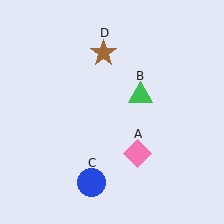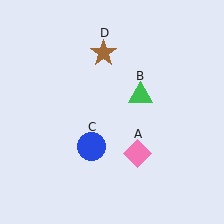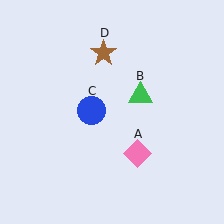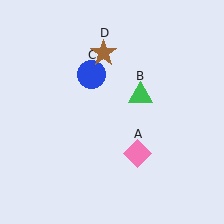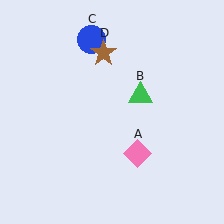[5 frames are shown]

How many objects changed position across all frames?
1 object changed position: blue circle (object C).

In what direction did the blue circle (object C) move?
The blue circle (object C) moved up.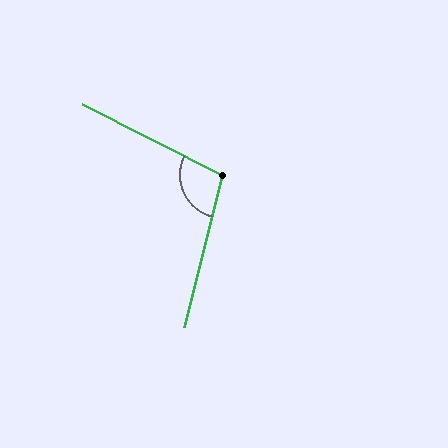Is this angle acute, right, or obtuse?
It is obtuse.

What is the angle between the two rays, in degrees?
Approximately 102 degrees.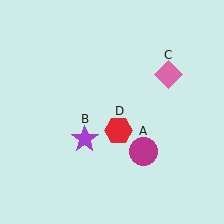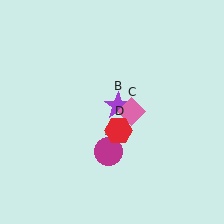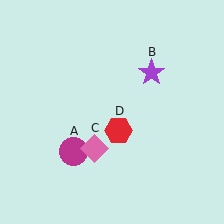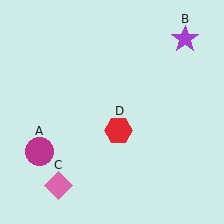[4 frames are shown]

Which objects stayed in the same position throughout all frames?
Red hexagon (object D) remained stationary.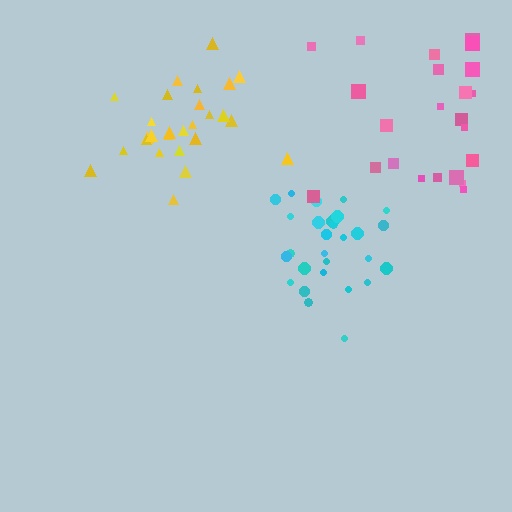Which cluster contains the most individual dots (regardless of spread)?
Cyan (28).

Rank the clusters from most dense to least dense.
cyan, yellow, pink.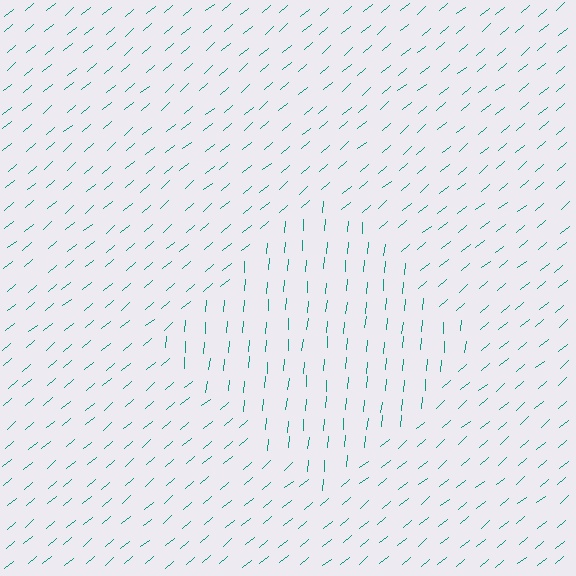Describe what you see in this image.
The image is filled with small teal line segments. A diamond region in the image has lines oriented differently from the surrounding lines, creating a visible texture boundary.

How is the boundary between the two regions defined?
The boundary is defined purely by a change in line orientation (approximately 45 degrees difference). All lines are the same color and thickness.